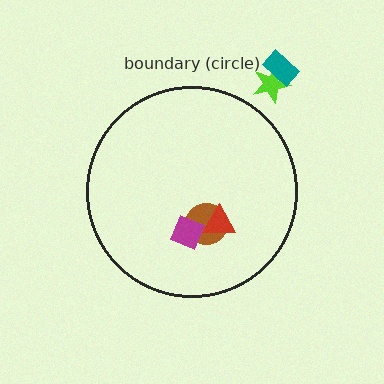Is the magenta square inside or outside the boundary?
Inside.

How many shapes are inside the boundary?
3 inside, 2 outside.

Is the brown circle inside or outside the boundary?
Inside.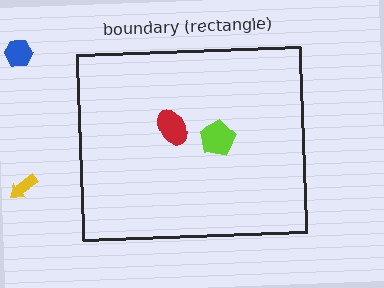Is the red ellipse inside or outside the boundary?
Inside.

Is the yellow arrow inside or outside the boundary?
Outside.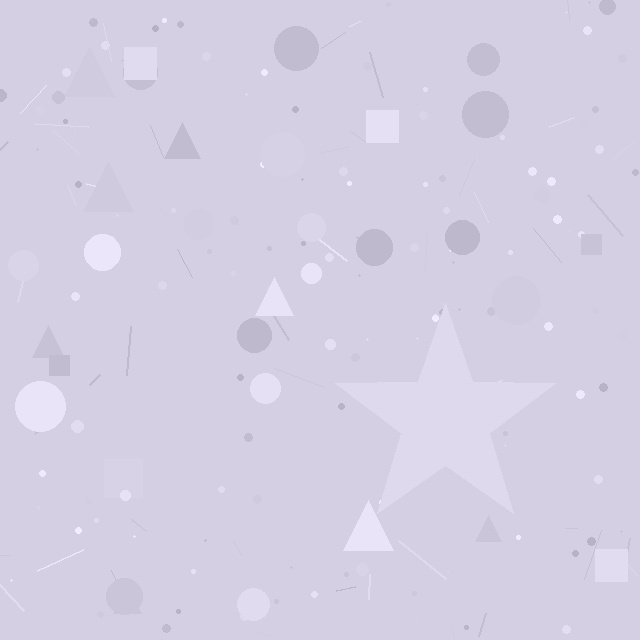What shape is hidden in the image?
A star is hidden in the image.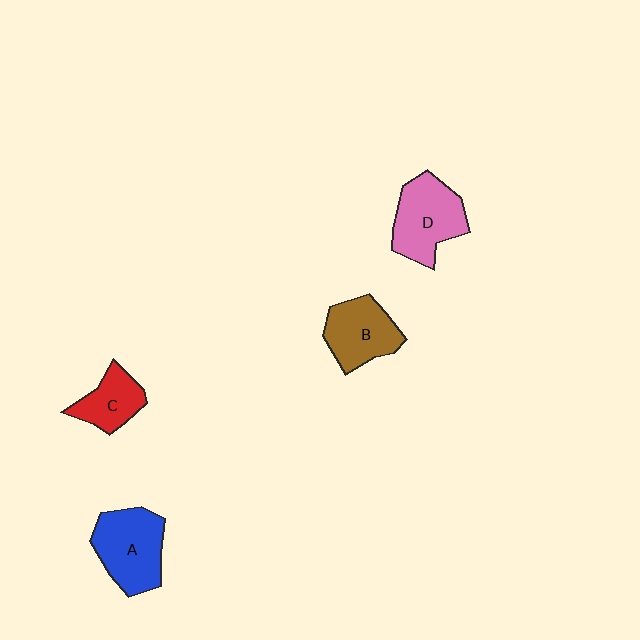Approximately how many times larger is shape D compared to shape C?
Approximately 1.6 times.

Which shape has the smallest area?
Shape C (red).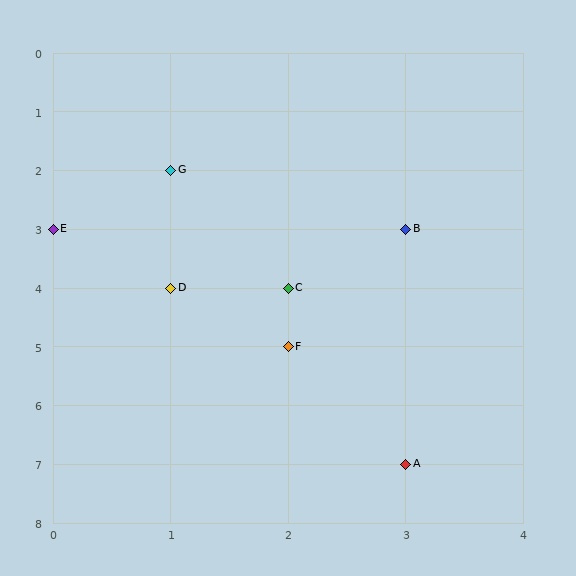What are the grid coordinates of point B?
Point B is at grid coordinates (3, 3).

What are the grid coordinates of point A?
Point A is at grid coordinates (3, 7).